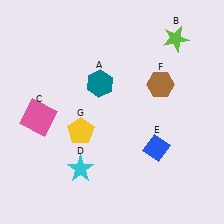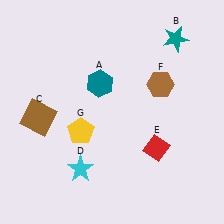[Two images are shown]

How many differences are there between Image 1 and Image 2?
There are 3 differences between the two images.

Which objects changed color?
B changed from lime to teal. C changed from pink to brown. E changed from blue to red.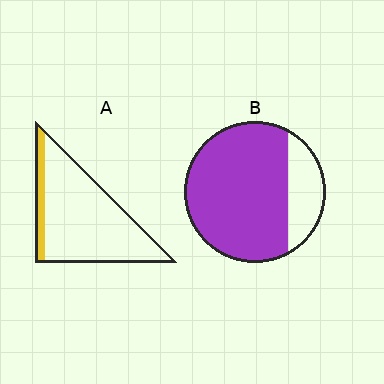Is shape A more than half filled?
No.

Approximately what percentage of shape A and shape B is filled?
A is approximately 15% and B is approximately 80%.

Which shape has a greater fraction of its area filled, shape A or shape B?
Shape B.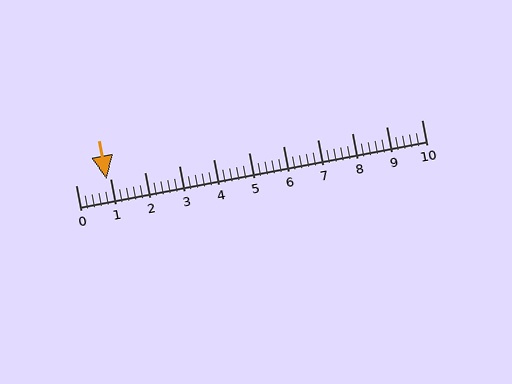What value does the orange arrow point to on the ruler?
The orange arrow points to approximately 0.9.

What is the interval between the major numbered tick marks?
The major tick marks are spaced 1 units apart.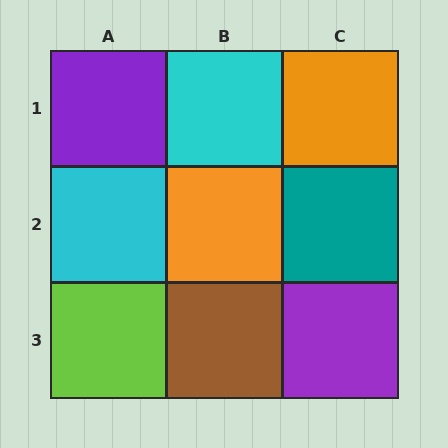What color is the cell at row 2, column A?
Cyan.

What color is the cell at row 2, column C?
Teal.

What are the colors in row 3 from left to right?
Lime, brown, purple.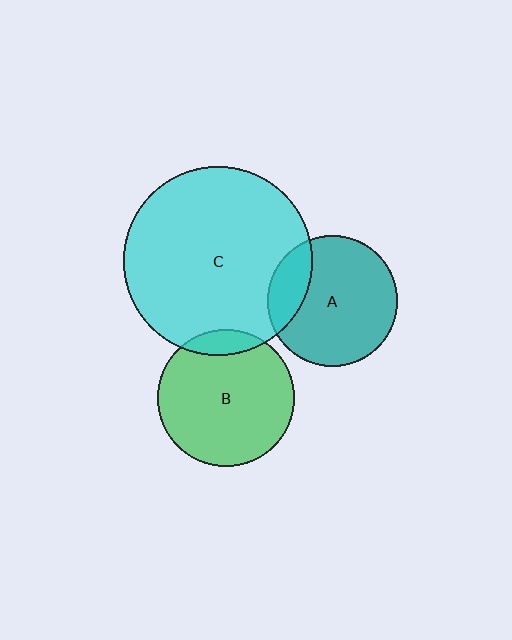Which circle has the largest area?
Circle C (cyan).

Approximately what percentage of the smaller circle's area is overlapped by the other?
Approximately 10%.